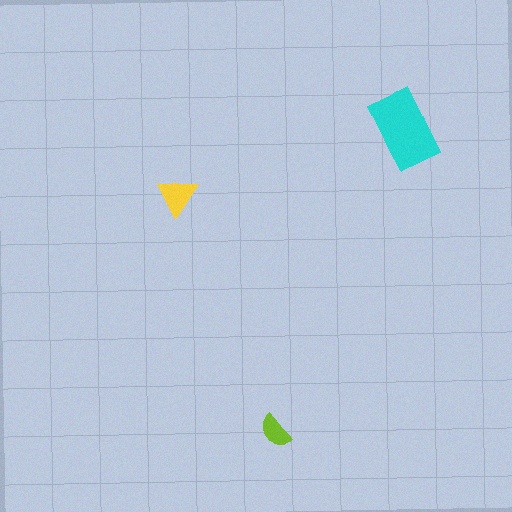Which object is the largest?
The cyan rectangle.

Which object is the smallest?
The lime semicircle.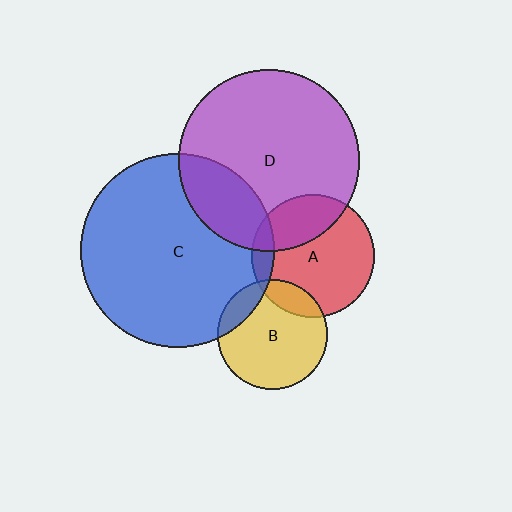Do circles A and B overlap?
Yes.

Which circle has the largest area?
Circle C (blue).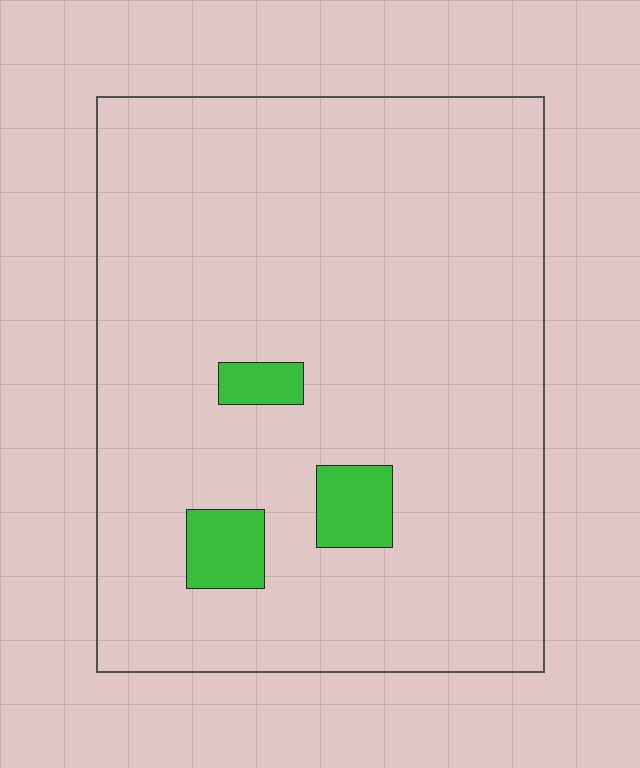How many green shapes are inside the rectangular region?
3.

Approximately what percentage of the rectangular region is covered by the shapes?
Approximately 5%.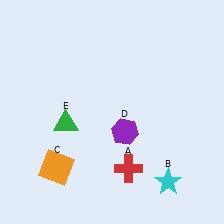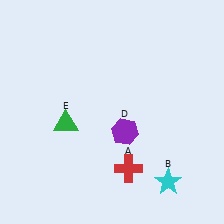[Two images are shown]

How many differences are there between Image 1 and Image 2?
There is 1 difference between the two images.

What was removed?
The orange square (C) was removed in Image 2.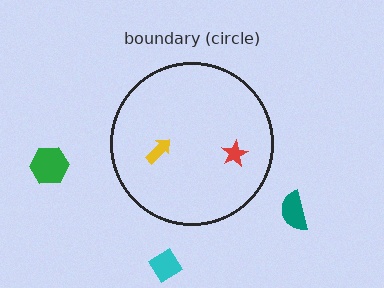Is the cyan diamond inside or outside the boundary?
Outside.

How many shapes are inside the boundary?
2 inside, 3 outside.